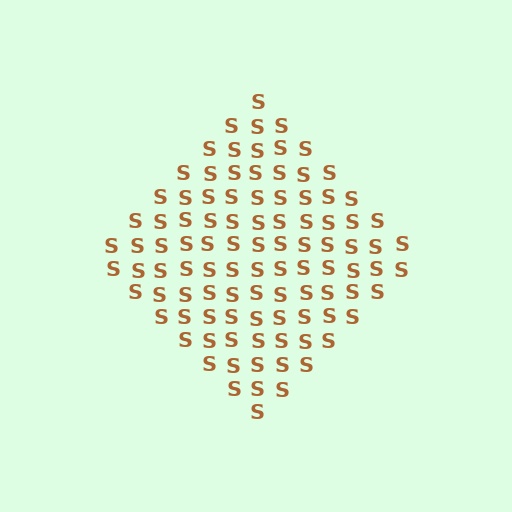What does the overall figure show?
The overall figure shows a diamond.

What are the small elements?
The small elements are letter S's.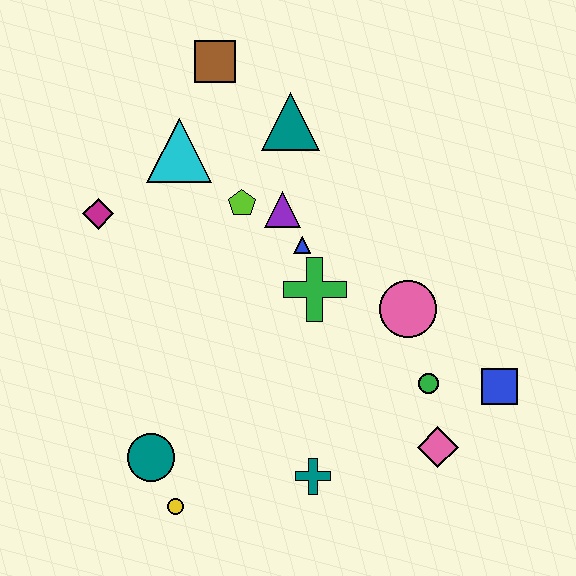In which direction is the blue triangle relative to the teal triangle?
The blue triangle is below the teal triangle.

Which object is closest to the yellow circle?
The teal circle is closest to the yellow circle.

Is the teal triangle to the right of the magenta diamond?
Yes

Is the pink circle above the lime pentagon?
No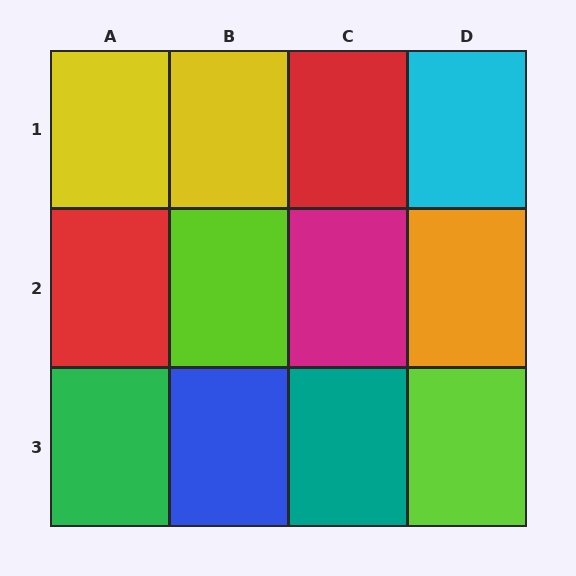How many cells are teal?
1 cell is teal.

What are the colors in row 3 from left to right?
Green, blue, teal, lime.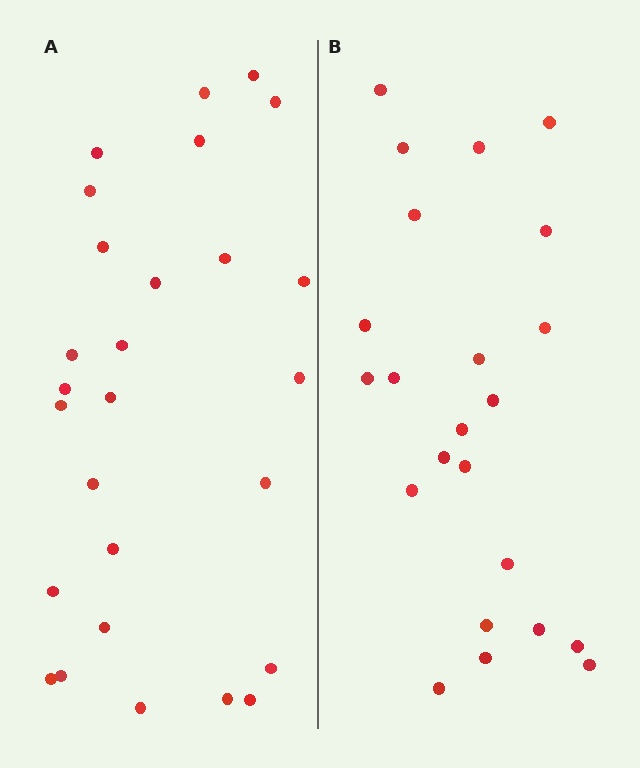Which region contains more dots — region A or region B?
Region A (the left region) has more dots.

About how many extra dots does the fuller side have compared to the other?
Region A has about 4 more dots than region B.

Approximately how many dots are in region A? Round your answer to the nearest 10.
About 30 dots. (The exact count is 27, which rounds to 30.)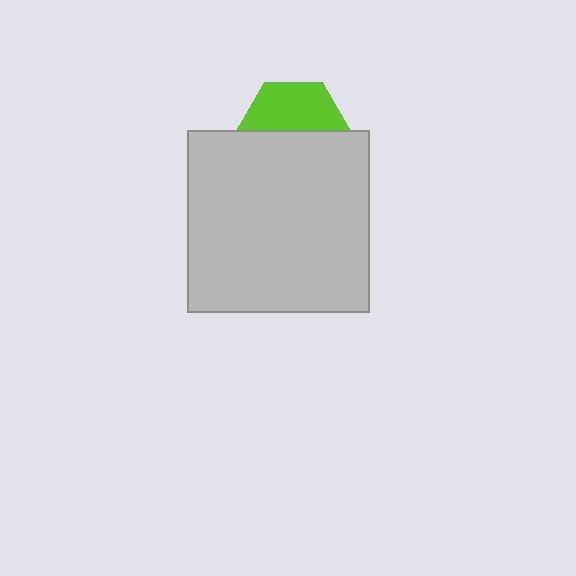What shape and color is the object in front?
The object in front is a light gray square.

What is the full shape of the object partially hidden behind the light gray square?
The partially hidden object is a lime hexagon.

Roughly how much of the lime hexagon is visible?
About half of it is visible (roughly 46%).